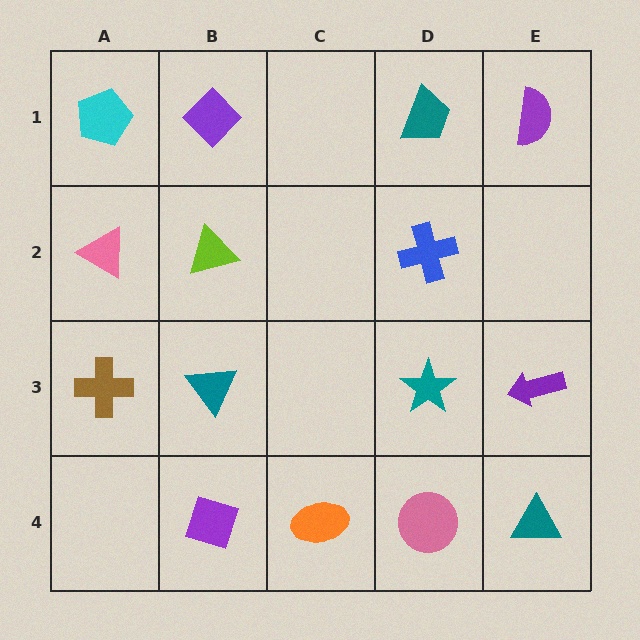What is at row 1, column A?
A cyan pentagon.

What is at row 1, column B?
A purple diamond.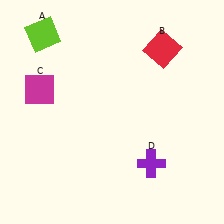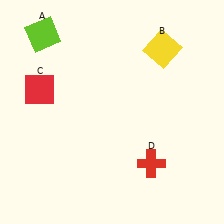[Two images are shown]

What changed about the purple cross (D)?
In Image 1, D is purple. In Image 2, it changed to red.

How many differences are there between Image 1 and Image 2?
There are 3 differences between the two images.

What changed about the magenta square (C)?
In Image 1, C is magenta. In Image 2, it changed to red.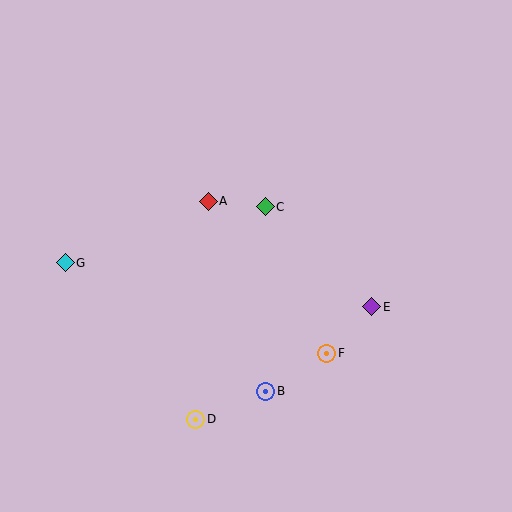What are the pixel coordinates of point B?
Point B is at (266, 391).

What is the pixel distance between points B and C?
The distance between B and C is 185 pixels.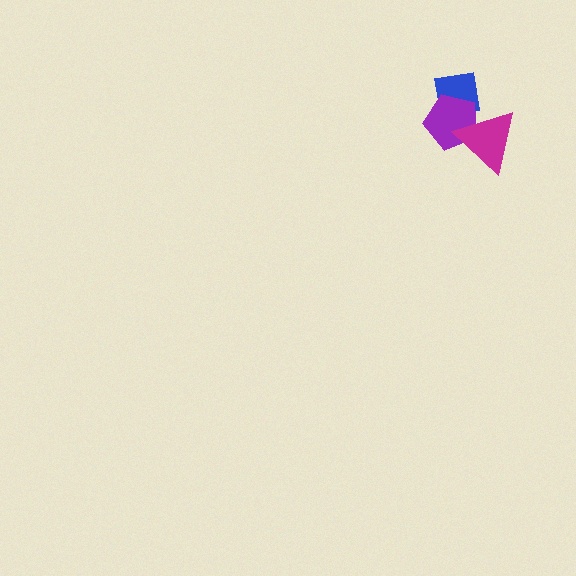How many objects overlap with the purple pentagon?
2 objects overlap with the purple pentagon.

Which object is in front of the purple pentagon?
The magenta triangle is in front of the purple pentagon.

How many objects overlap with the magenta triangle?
2 objects overlap with the magenta triangle.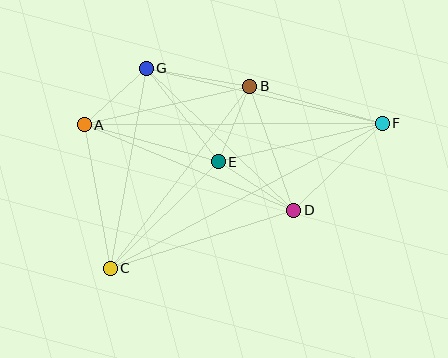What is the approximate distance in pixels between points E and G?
The distance between E and G is approximately 118 pixels.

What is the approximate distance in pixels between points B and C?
The distance between B and C is approximately 229 pixels.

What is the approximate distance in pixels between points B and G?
The distance between B and G is approximately 105 pixels.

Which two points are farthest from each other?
Points C and F are farthest from each other.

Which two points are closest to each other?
Points B and E are closest to each other.